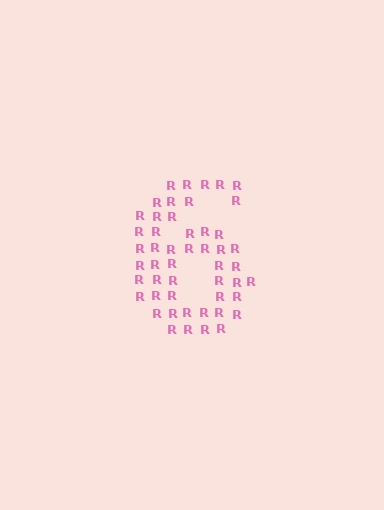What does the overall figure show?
The overall figure shows the digit 6.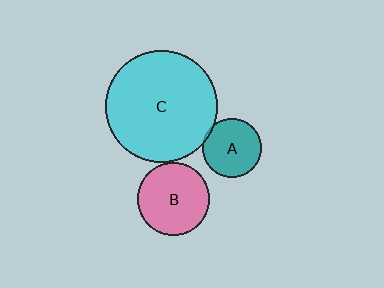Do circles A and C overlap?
Yes.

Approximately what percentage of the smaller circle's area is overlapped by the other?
Approximately 5%.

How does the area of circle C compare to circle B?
Approximately 2.4 times.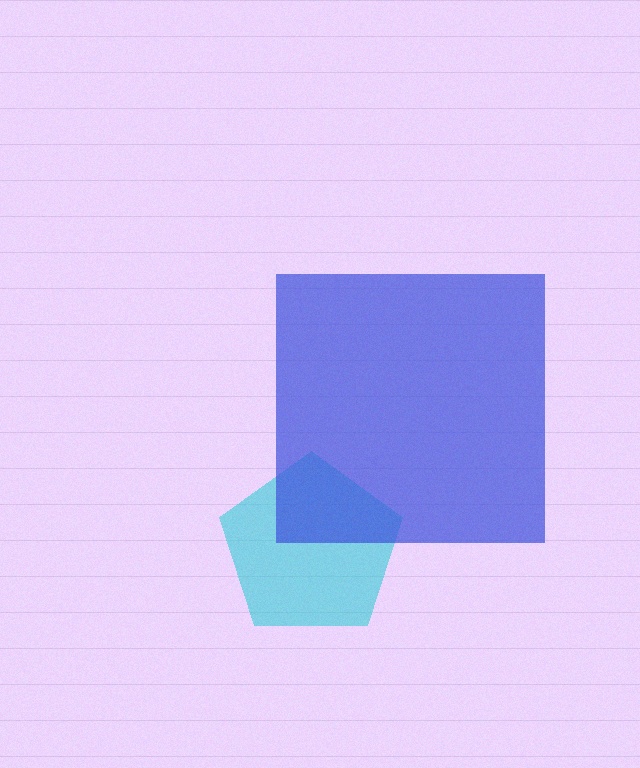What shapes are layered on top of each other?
The layered shapes are: a cyan pentagon, a blue square.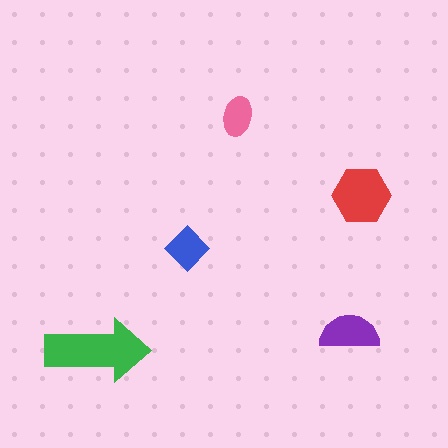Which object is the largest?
The green arrow.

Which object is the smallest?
The pink ellipse.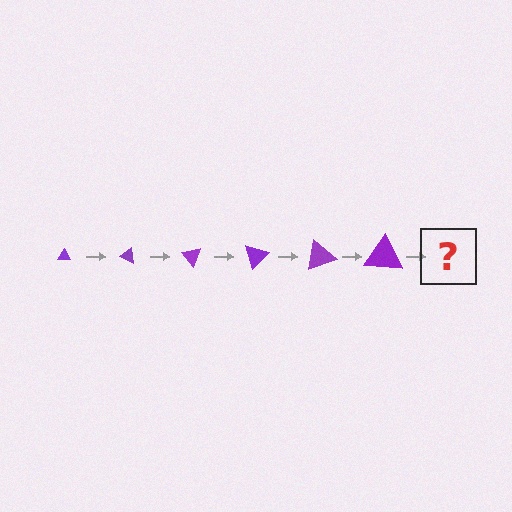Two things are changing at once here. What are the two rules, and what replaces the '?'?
The two rules are that the triangle grows larger each step and it rotates 25 degrees each step. The '?' should be a triangle, larger than the previous one and rotated 150 degrees from the start.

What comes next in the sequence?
The next element should be a triangle, larger than the previous one and rotated 150 degrees from the start.